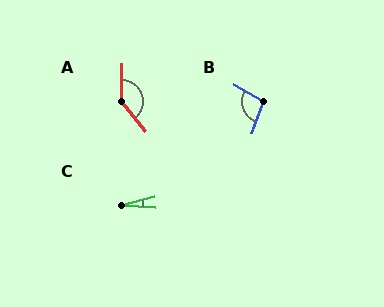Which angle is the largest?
A, at approximately 140 degrees.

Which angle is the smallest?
C, at approximately 19 degrees.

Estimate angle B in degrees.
Approximately 100 degrees.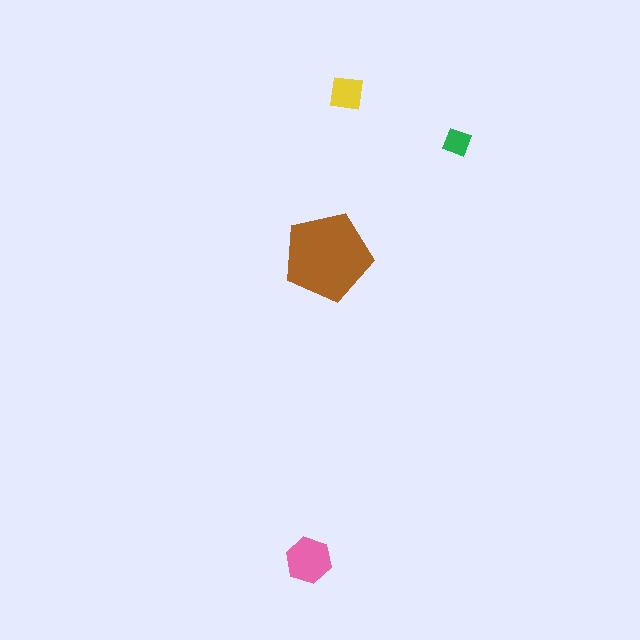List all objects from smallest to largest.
The green diamond, the yellow square, the pink hexagon, the brown pentagon.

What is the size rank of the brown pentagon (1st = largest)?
1st.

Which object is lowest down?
The pink hexagon is bottommost.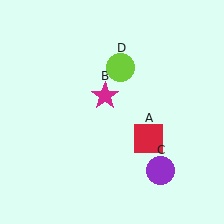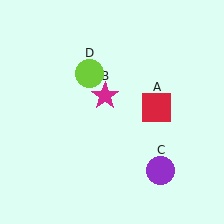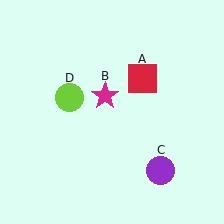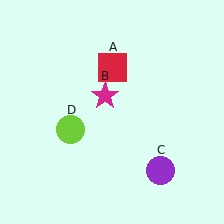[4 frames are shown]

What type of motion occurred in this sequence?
The red square (object A), lime circle (object D) rotated counterclockwise around the center of the scene.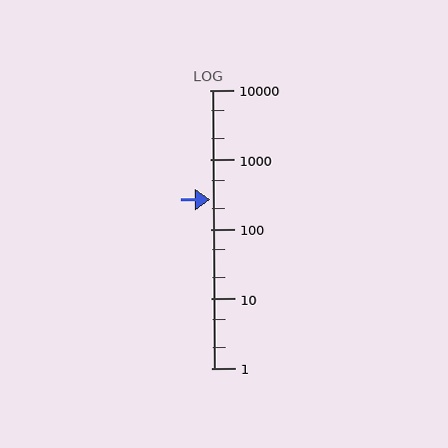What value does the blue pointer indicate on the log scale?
The pointer indicates approximately 270.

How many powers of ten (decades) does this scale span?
The scale spans 4 decades, from 1 to 10000.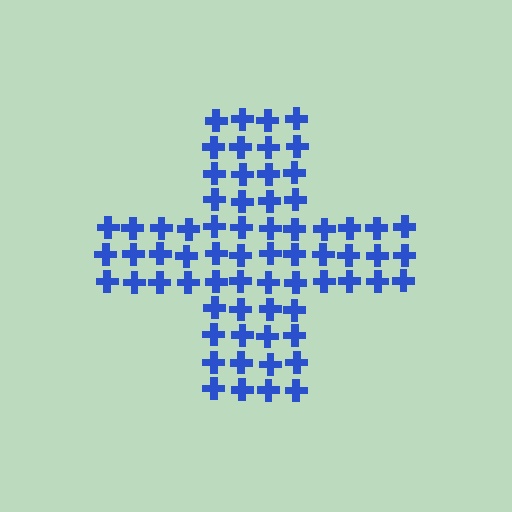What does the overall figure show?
The overall figure shows a cross.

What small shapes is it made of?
It is made of small crosses.